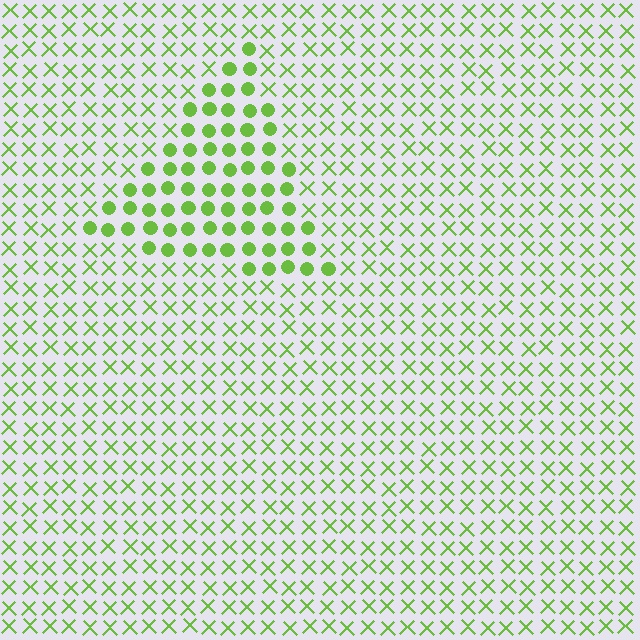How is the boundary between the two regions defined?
The boundary is defined by a change in element shape: circles inside vs. X marks outside. All elements share the same color and spacing.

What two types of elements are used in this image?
The image uses circles inside the triangle region and X marks outside it.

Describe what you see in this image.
The image is filled with small lime elements arranged in a uniform grid. A triangle-shaped region contains circles, while the surrounding area contains X marks. The boundary is defined purely by the change in element shape.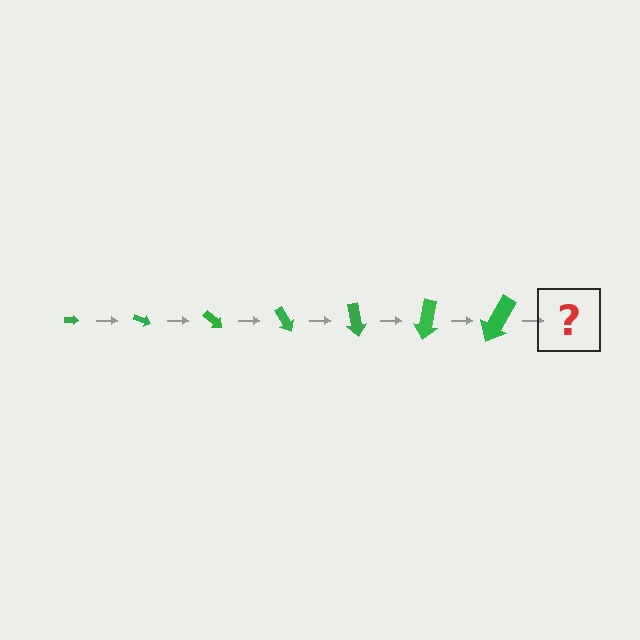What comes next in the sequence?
The next element should be an arrow, larger than the previous one and rotated 140 degrees from the start.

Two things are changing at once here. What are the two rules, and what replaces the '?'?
The two rules are that the arrow grows larger each step and it rotates 20 degrees each step. The '?' should be an arrow, larger than the previous one and rotated 140 degrees from the start.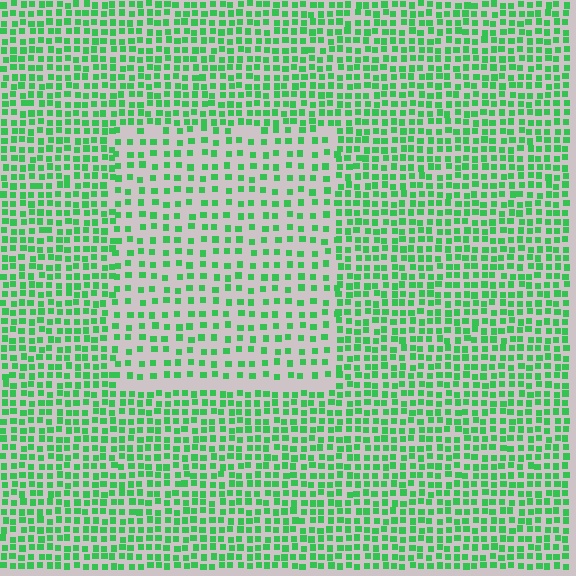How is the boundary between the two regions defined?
The boundary is defined by a change in element density (approximately 1.8x ratio). All elements are the same color, size, and shape.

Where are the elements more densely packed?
The elements are more densely packed outside the rectangle boundary.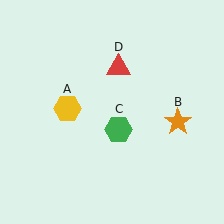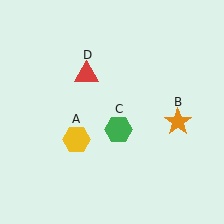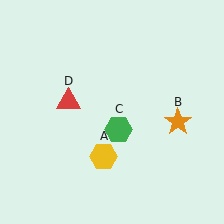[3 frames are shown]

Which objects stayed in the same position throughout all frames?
Orange star (object B) and green hexagon (object C) remained stationary.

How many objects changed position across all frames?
2 objects changed position: yellow hexagon (object A), red triangle (object D).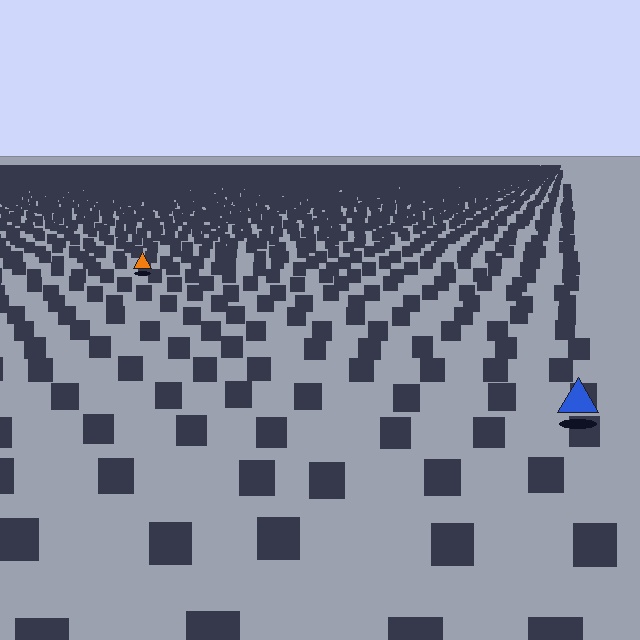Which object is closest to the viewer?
The blue triangle is closest. The texture marks near it are larger and more spread out.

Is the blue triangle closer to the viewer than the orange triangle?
Yes. The blue triangle is closer — you can tell from the texture gradient: the ground texture is coarser near it.